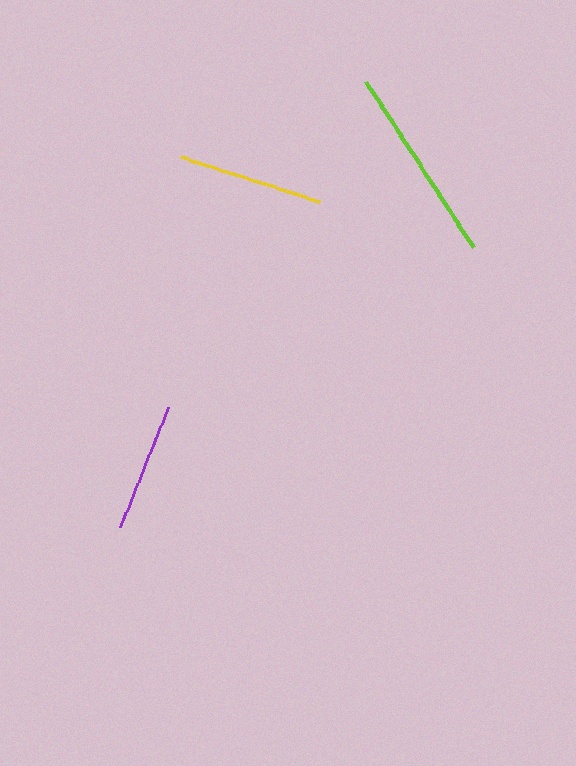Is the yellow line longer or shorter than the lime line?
The lime line is longer than the yellow line.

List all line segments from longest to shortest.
From longest to shortest: lime, yellow, purple.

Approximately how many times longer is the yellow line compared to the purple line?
The yellow line is approximately 1.1 times the length of the purple line.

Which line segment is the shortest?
The purple line is the shortest at approximately 129 pixels.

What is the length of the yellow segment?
The yellow segment is approximately 147 pixels long.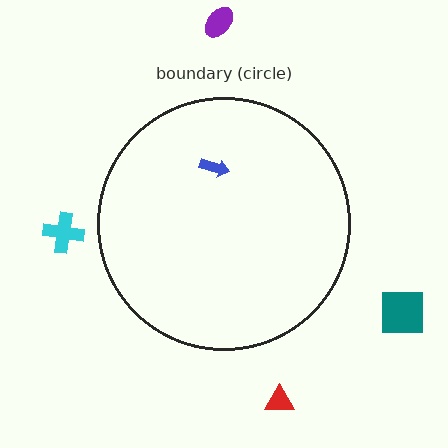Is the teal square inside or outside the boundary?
Outside.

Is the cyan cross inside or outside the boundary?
Outside.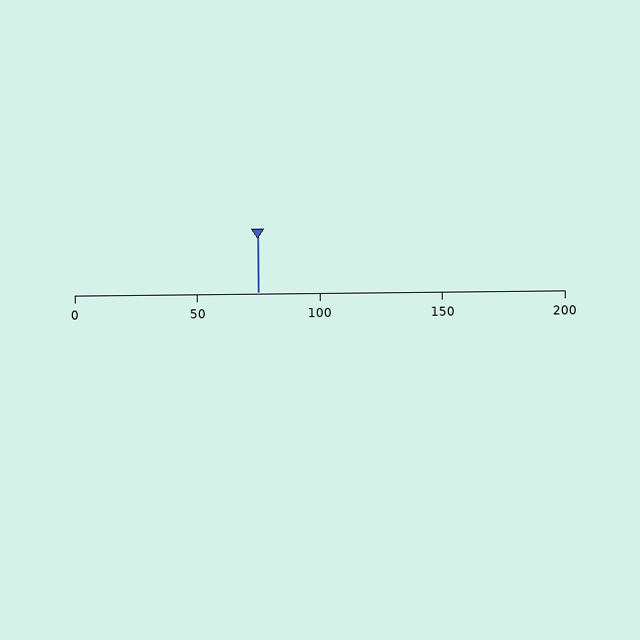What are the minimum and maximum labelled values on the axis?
The axis runs from 0 to 200.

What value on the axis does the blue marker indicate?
The marker indicates approximately 75.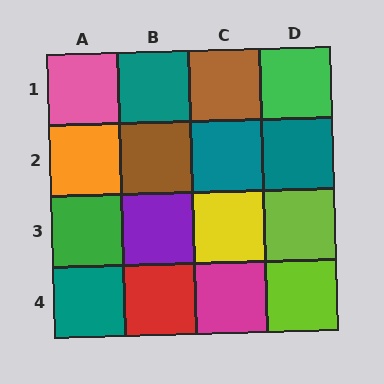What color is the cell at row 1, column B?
Teal.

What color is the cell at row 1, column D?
Green.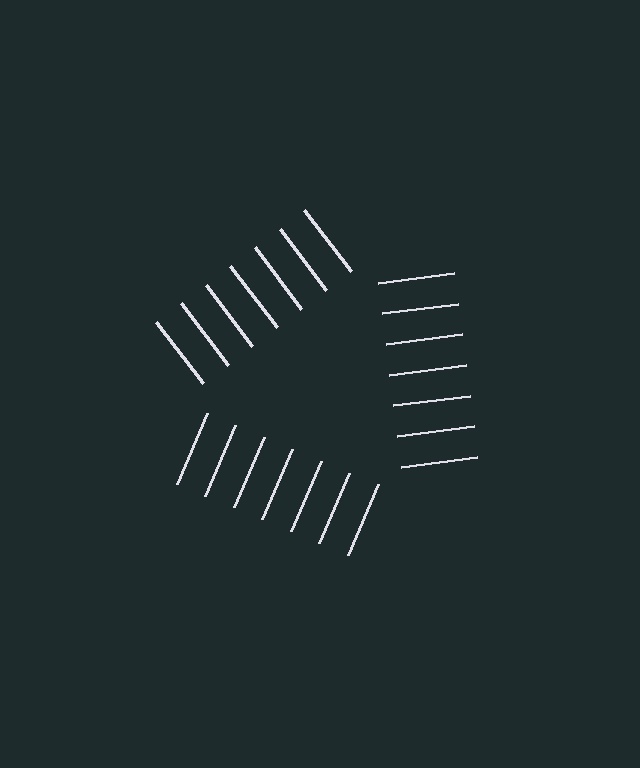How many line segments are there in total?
21 — 7 along each of the 3 edges.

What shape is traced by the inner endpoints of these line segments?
An illusory triangle — the line segments terminate on its edges but no continuous stroke is drawn.